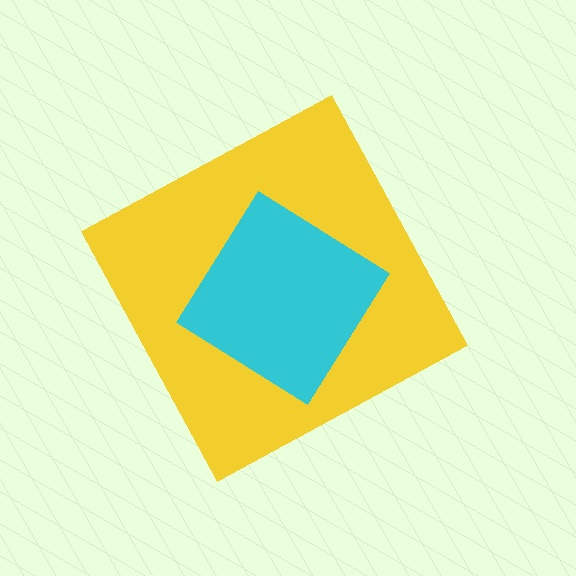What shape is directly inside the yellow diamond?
The cyan diamond.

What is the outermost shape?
The yellow diamond.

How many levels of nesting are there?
2.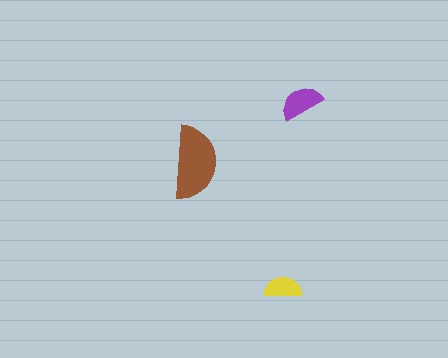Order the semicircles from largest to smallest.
the brown one, the purple one, the yellow one.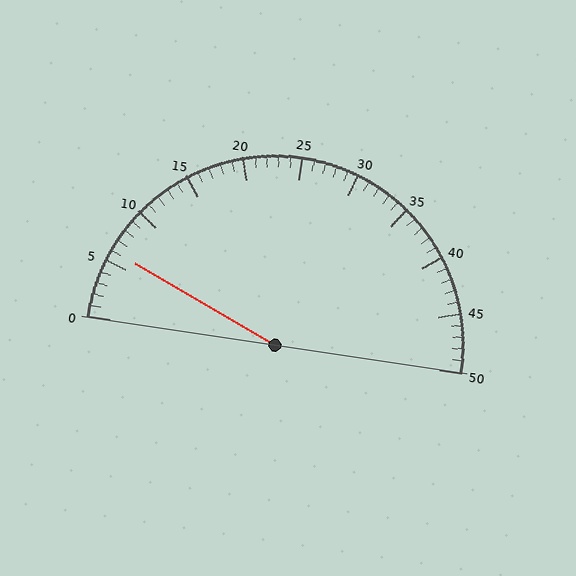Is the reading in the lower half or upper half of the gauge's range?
The reading is in the lower half of the range (0 to 50).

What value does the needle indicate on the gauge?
The needle indicates approximately 6.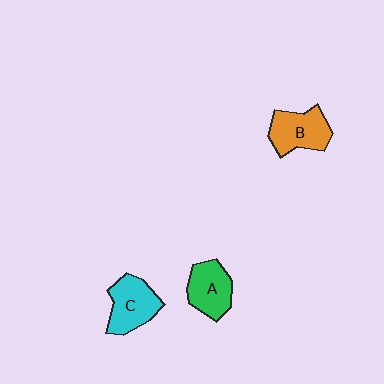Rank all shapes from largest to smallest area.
From largest to smallest: B (orange), C (cyan), A (green).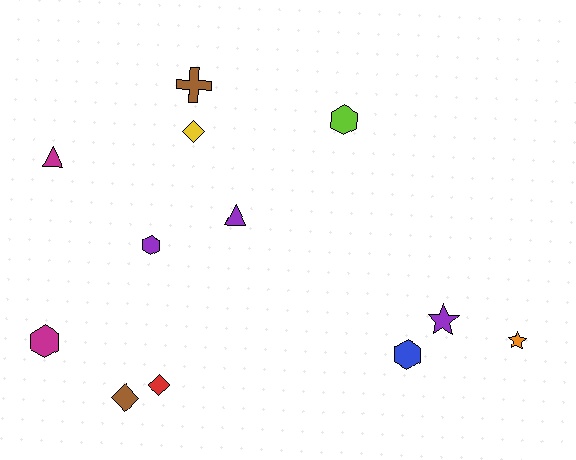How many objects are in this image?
There are 12 objects.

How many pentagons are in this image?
There are no pentagons.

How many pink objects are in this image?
There are no pink objects.